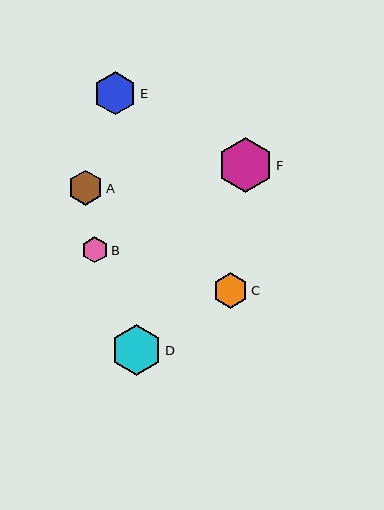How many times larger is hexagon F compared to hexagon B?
Hexagon F is approximately 2.1 times the size of hexagon B.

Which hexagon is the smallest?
Hexagon B is the smallest with a size of approximately 26 pixels.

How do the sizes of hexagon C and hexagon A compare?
Hexagon C and hexagon A are approximately the same size.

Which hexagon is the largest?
Hexagon F is the largest with a size of approximately 55 pixels.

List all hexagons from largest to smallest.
From largest to smallest: F, D, E, C, A, B.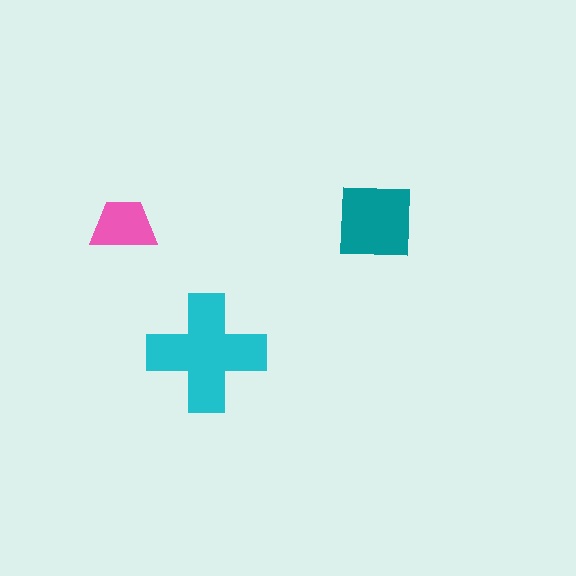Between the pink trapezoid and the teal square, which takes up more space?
The teal square.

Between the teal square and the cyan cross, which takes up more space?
The cyan cross.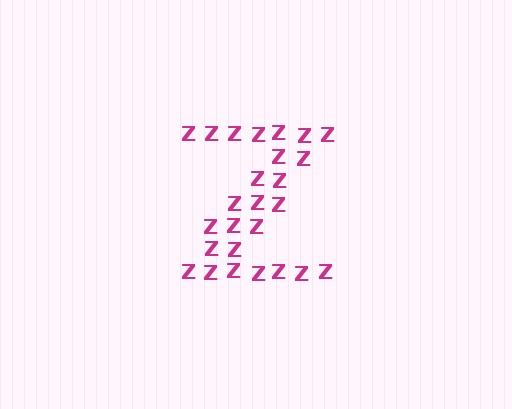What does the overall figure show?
The overall figure shows the letter Z.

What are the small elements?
The small elements are letter Z's.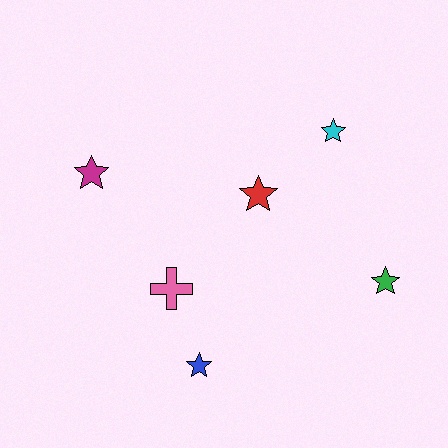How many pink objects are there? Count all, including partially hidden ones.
There is 1 pink object.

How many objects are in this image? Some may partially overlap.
There are 6 objects.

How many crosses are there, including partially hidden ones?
There is 1 cross.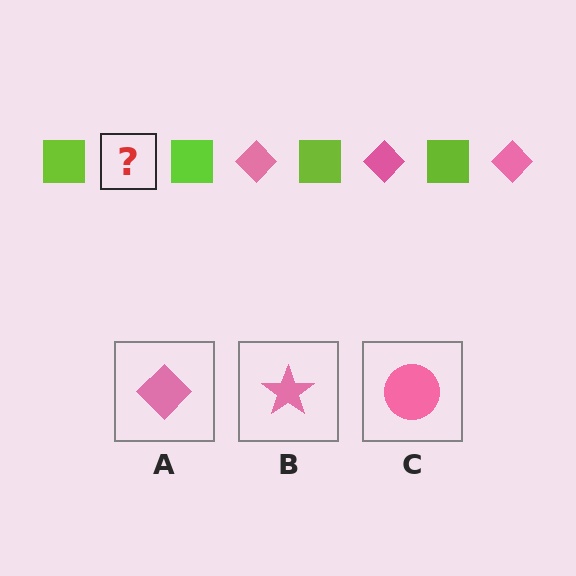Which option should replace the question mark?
Option A.